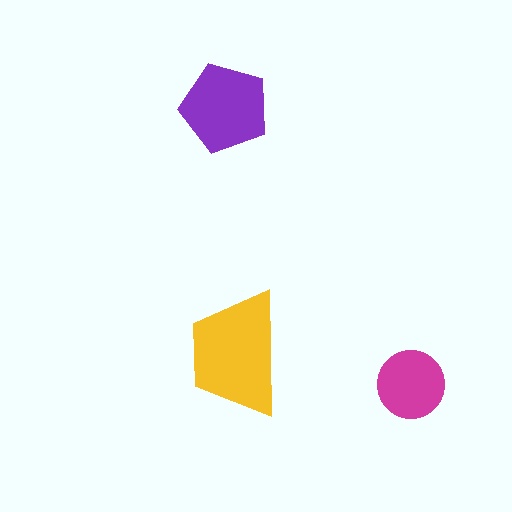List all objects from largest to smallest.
The yellow trapezoid, the purple pentagon, the magenta circle.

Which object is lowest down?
The magenta circle is bottommost.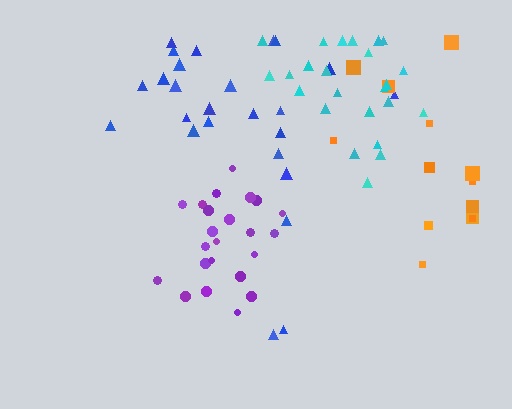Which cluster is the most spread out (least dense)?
Orange.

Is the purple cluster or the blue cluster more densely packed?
Purple.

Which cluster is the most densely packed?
Purple.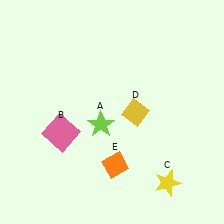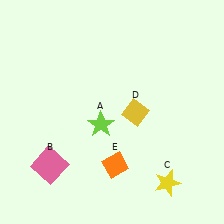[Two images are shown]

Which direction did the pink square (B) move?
The pink square (B) moved down.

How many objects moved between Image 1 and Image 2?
1 object moved between the two images.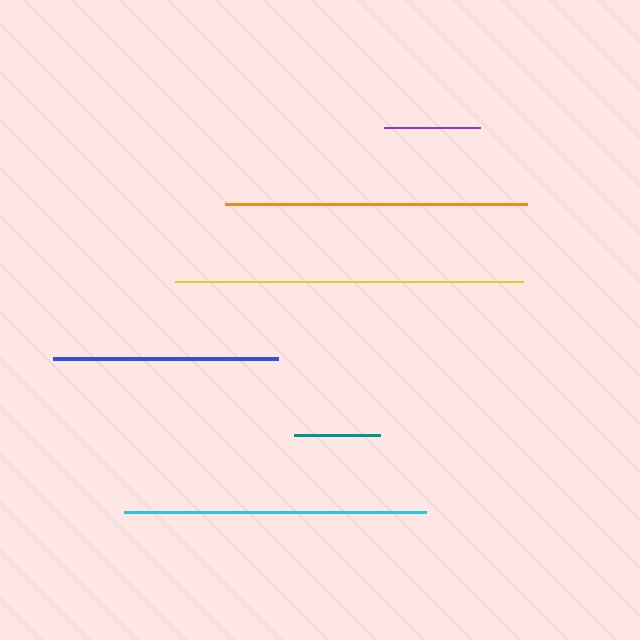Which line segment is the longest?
The yellow line is the longest at approximately 348 pixels.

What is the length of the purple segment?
The purple segment is approximately 96 pixels long.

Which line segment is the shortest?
The teal line is the shortest at approximately 86 pixels.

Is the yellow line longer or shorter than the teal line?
The yellow line is longer than the teal line.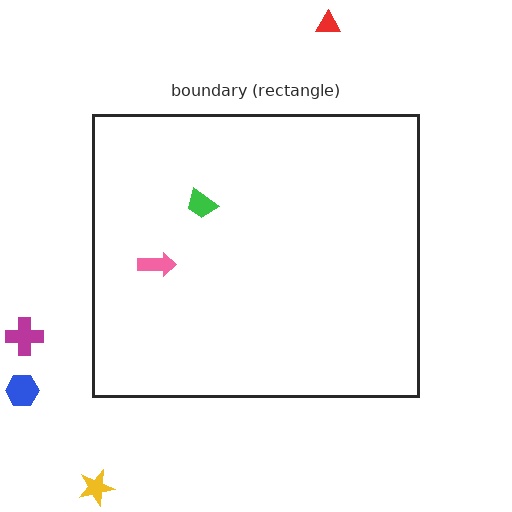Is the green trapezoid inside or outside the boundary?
Inside.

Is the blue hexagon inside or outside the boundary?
Outside.